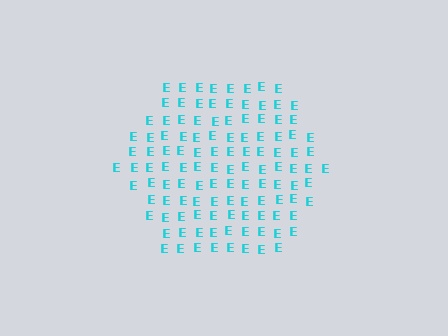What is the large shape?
The large shape is a hexagon.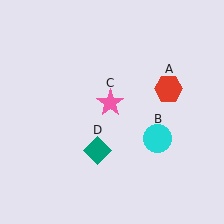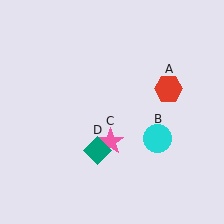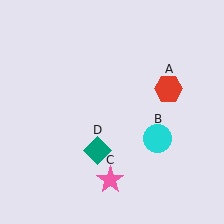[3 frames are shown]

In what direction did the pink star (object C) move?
The pink star (object C) moved down.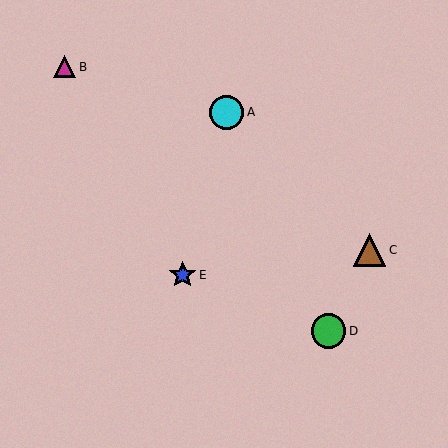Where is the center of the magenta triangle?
The center of the magenta triangle is at (65, 67).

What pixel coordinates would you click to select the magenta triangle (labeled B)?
Click at (65, 67) to select the magenta triangle B.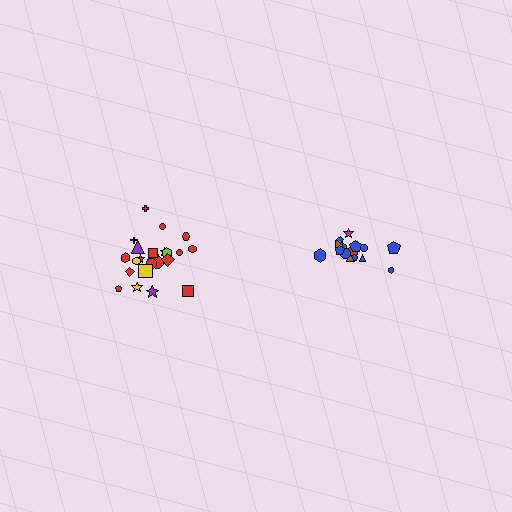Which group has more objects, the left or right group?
The left group.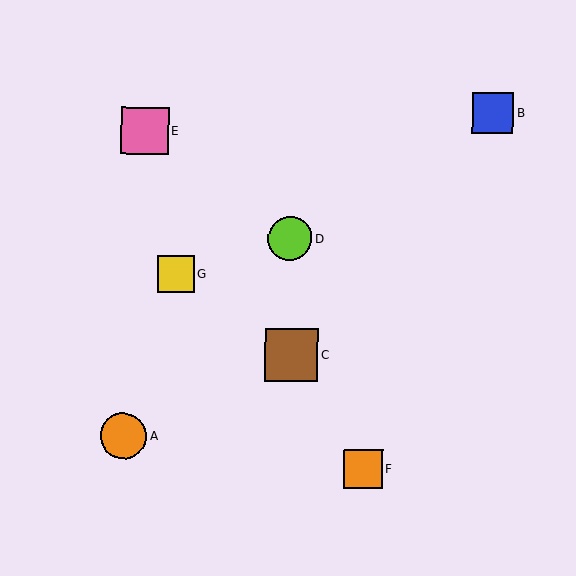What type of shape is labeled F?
Shape F is an orange square.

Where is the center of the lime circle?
The center of the lime circle is at (290, 239).